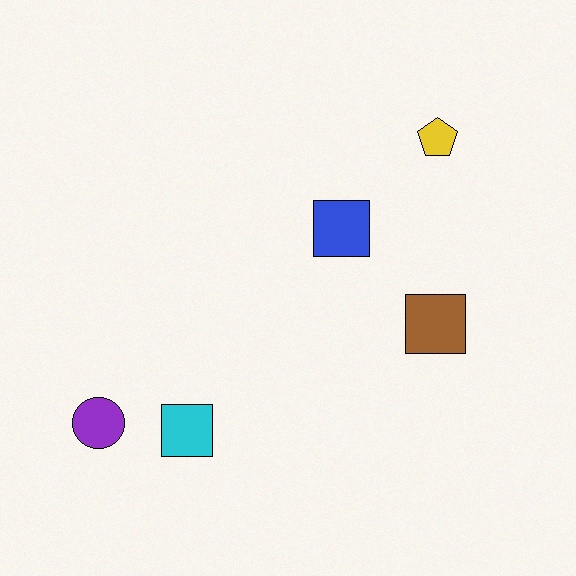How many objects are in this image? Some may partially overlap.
There are 5 objects.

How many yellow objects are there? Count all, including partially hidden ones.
There is 1 yellow object.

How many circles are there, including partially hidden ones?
There is 1 circle.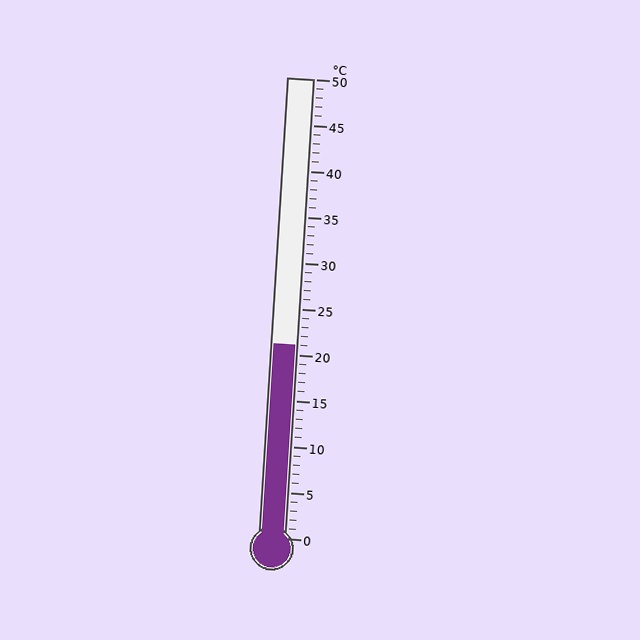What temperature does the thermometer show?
The thermometer shows approximately 21°C.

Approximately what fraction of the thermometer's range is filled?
The thermometer is filled to approximately 40% of its range.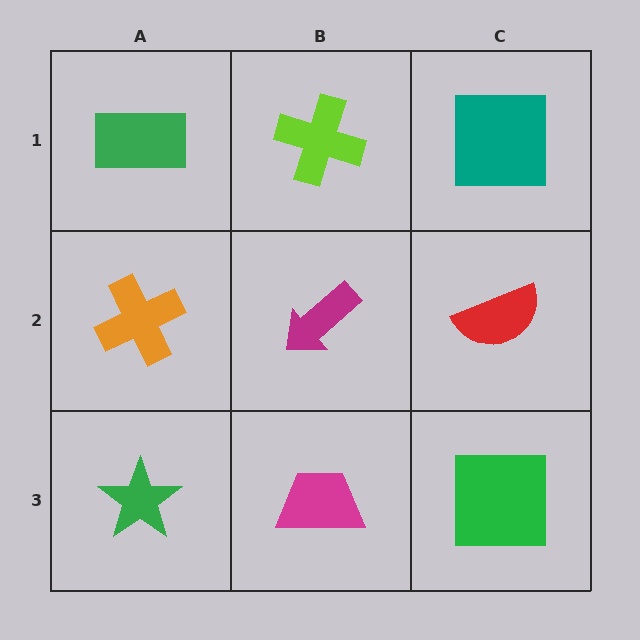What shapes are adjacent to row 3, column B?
A magenta arrow (row 2, column B), a green star (row 3, column A), a green square (row 3, column C).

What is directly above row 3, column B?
A magenta arrow.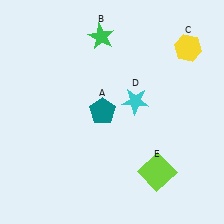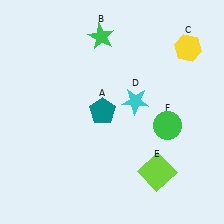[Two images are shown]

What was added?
A green circle (F) was added in Image 2.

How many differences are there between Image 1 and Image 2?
There is 1 difference between the two images.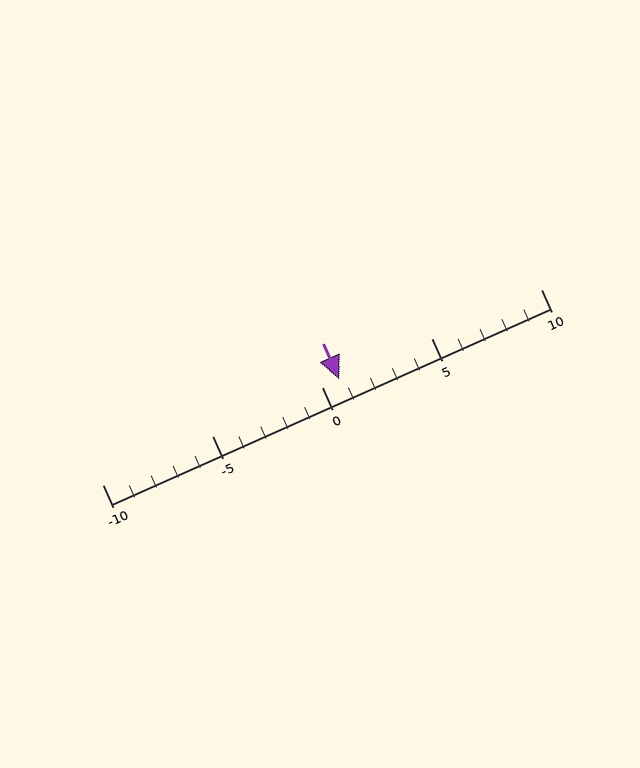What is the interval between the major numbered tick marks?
The major tick marks are spaced 5 units apart.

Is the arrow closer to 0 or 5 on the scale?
The arrow is closer to 0.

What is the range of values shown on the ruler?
The ruler shows values from -10 to 10.